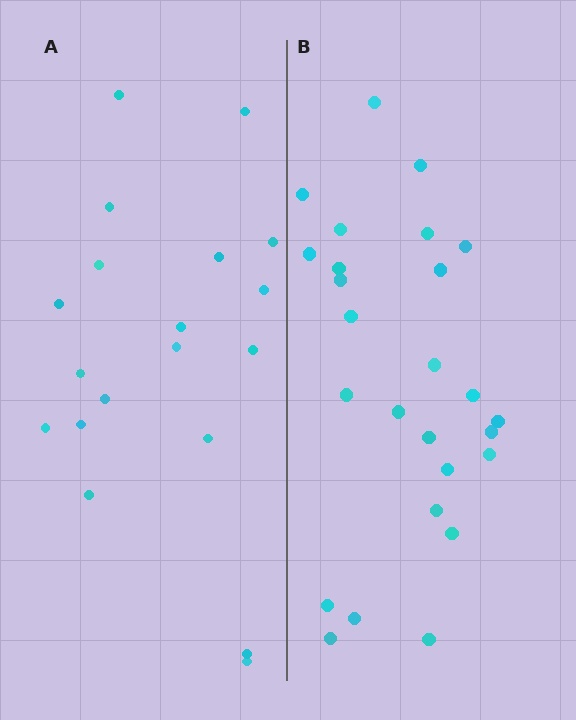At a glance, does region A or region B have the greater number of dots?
Region B (the right region) has more dots.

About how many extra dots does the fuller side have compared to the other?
Region B has roughly 8 or so more dots than region A.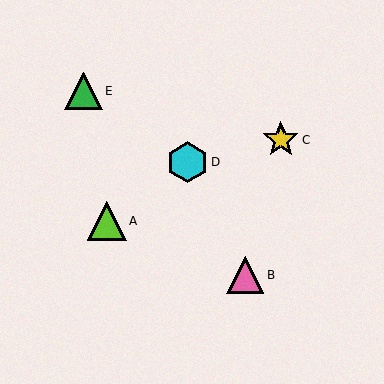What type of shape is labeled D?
Shape D is a cyan hexagon.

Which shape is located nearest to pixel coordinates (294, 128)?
The yellow star (labeled C) at (281, 140) is nearest to that location.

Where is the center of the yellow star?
The center of the yellow star is at (281, 140).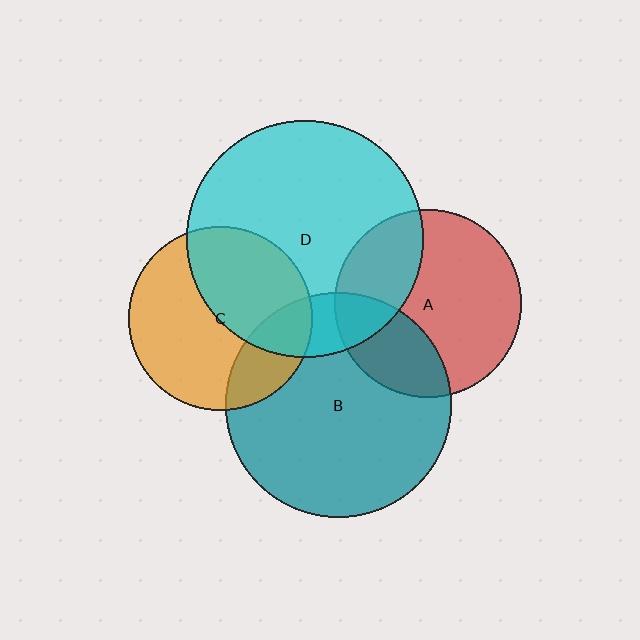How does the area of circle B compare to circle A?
Approximately 1.4 times.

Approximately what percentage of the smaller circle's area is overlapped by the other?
Approximately 30%.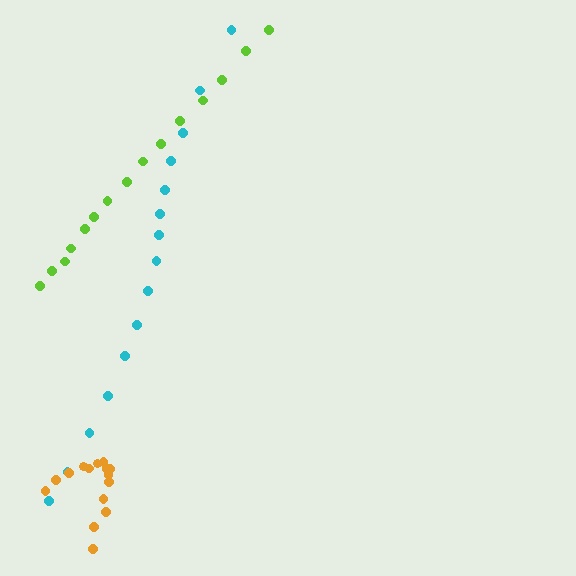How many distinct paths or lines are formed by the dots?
There are 3 distinct paths.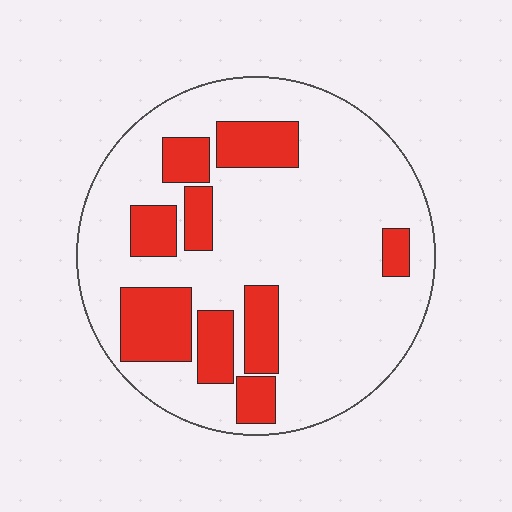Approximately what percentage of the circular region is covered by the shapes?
Approximately 25%.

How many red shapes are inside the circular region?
9.